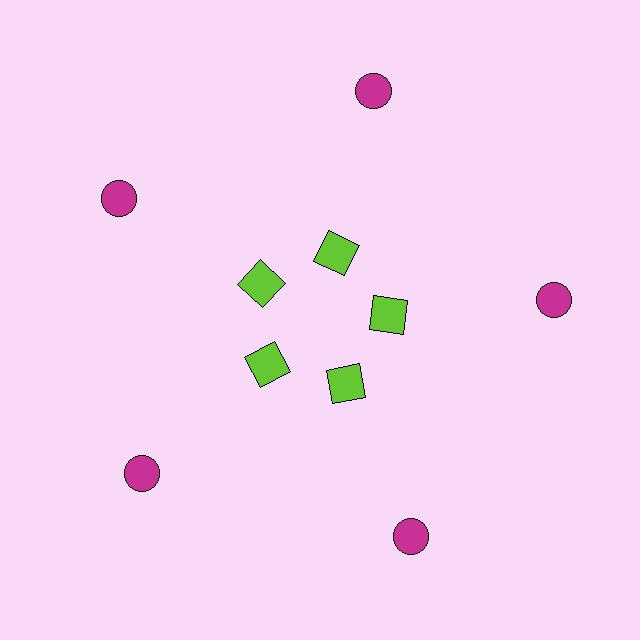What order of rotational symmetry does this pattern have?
This pattern has 5-fold rotational symmetry.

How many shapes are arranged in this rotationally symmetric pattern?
There are 10 shapes, arranged in 5 groups of 2.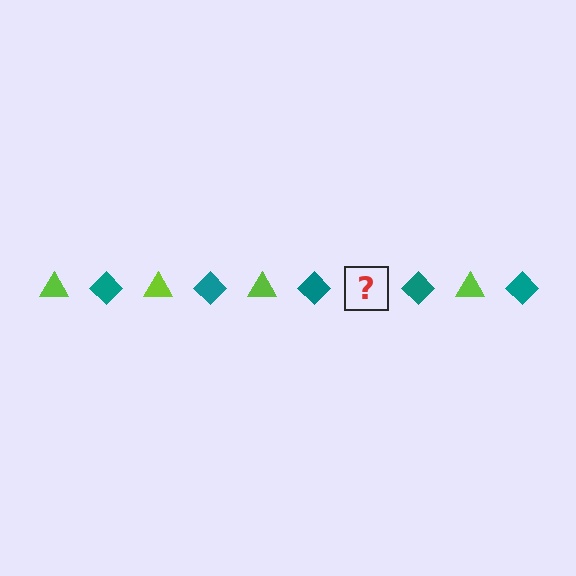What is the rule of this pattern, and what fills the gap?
The rule is that the pattern alternates between lime triangle and teal diamond. The gap should be filled with a lime triangle.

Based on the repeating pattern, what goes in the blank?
The blank should be a lime triangle.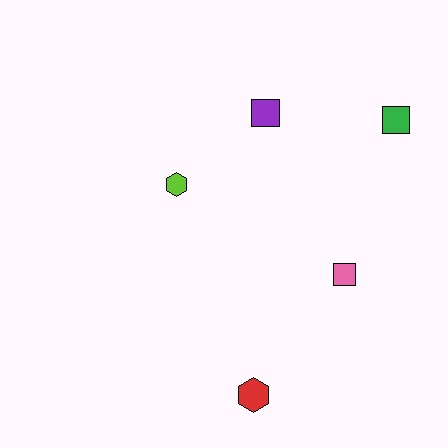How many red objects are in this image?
There is 1 red object.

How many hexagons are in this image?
There are 2 hexagons.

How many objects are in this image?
There are 5 objects.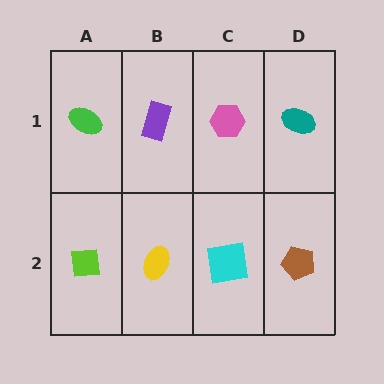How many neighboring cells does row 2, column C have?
3.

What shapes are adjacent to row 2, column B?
A purple rectangle (row 1, column B), a lime square (row 2, column A), a cyan square (row 2, column C).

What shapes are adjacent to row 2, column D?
A teal ellipse (row 1, column D), a cyan square (row 2, column C).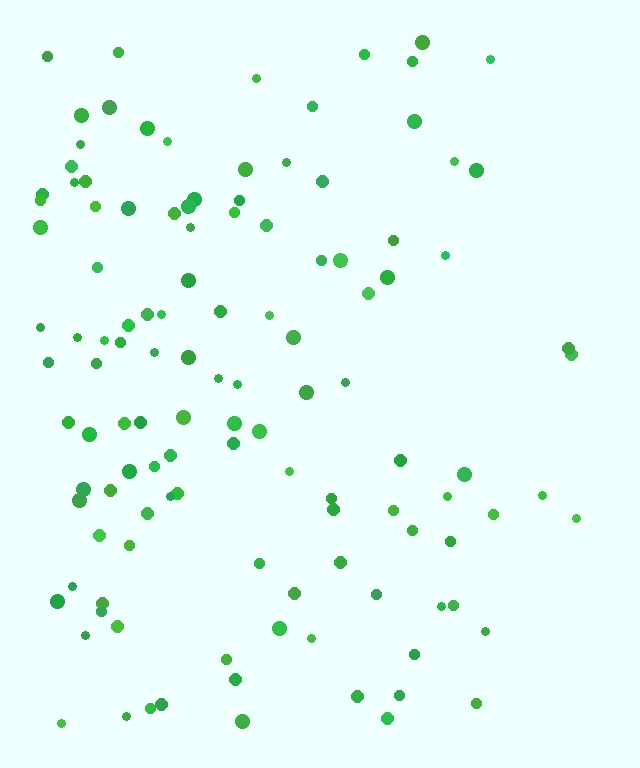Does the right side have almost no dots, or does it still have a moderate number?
Still a moderate number, just noticeably fewer than the left.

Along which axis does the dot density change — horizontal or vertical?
Horizontal.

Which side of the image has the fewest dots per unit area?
The right.